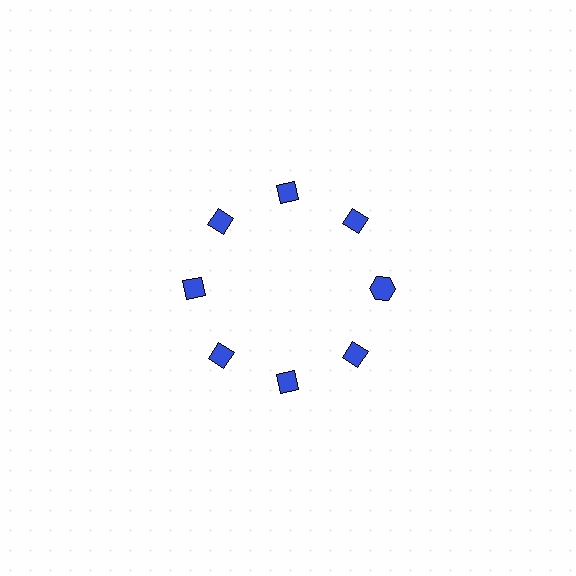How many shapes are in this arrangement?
There are 8 shapes arranged in a ring pattern.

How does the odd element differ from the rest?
It has a different shape: hexagon instead of diamond.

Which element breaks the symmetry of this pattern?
The blue hexagon at roughly the 3 o'clock position breaks the symmetry. All other shapes are blue diamonds.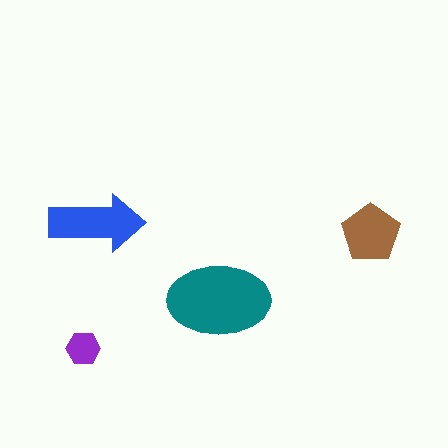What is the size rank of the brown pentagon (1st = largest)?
3rd.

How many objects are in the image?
There are 4 objects in the image.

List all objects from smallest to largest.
The purple hexagon, the brown pentagon, the blue arrow, the teal ellipse.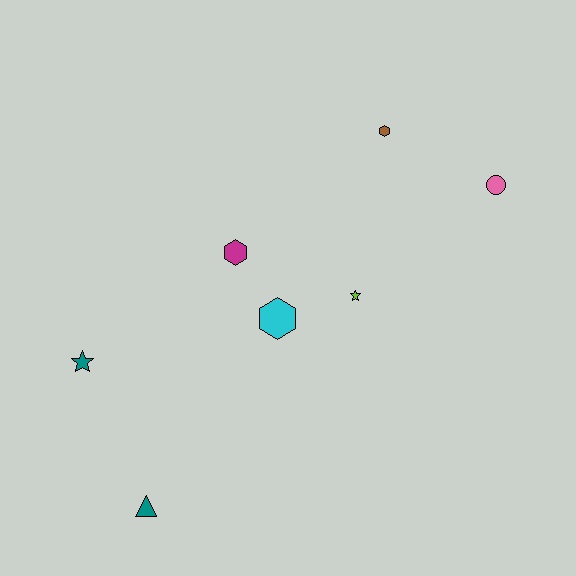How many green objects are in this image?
There are no green objects.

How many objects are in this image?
There are 7 objects.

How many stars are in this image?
There are 2 stars.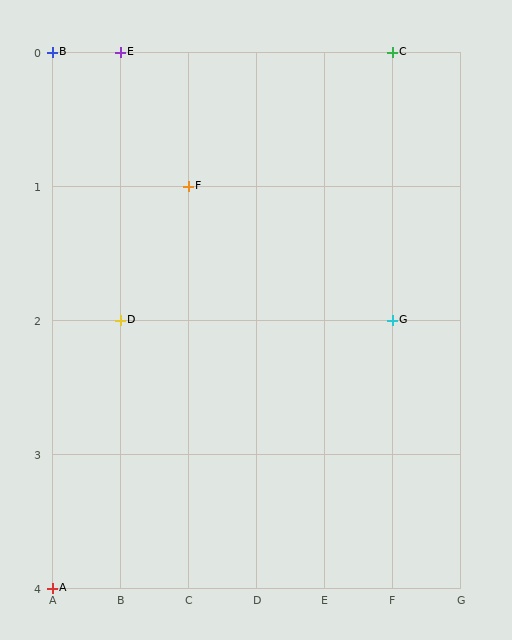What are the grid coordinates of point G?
Point G is at grid coordinates (F, 2).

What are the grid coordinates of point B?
Point B is at grid coordinates (A, 0).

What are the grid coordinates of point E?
Point E is at grid coordinates (B, 0).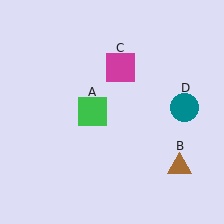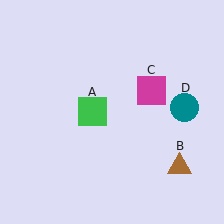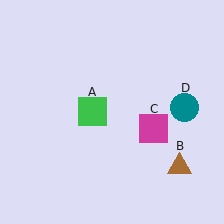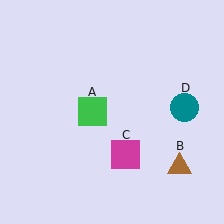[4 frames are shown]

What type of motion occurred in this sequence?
The magenta square (object C) rotated clockwise around the center of the scene.